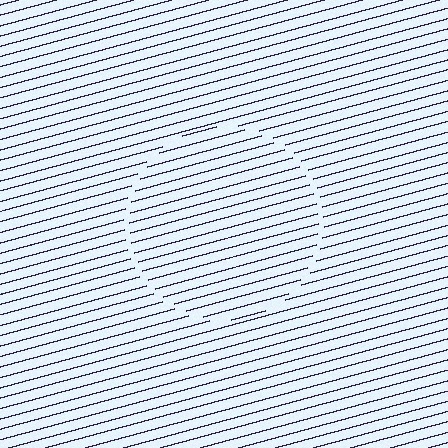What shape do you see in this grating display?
An illusory circle. The interior of the shape contains the same grating, shifted by half a period — the contour is defined by the phase discontinuity where line-ends from the inner and outer gratings abut.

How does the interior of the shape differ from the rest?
The interior of the shape contains the same grating, shifted by half a period — the contour is defined by the phase discontinuity where line-ends from the inner and outer gratings abut.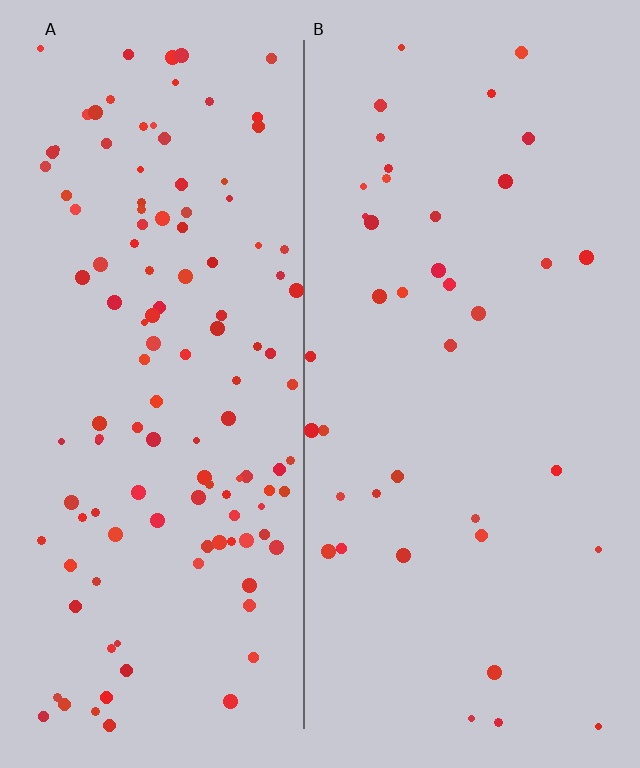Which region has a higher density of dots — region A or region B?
A (the left).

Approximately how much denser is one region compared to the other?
Approximately 3.1× — region A over region B.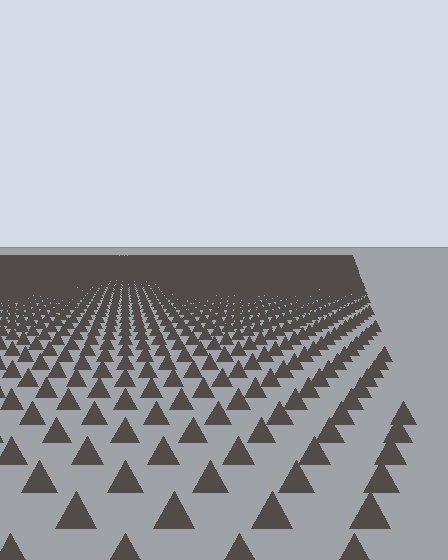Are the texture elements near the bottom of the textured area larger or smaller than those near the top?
Larger. Near the bottom, elements are closer to the viewer and appear at a bigger on-screen size.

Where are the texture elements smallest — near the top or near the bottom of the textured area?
Near the top.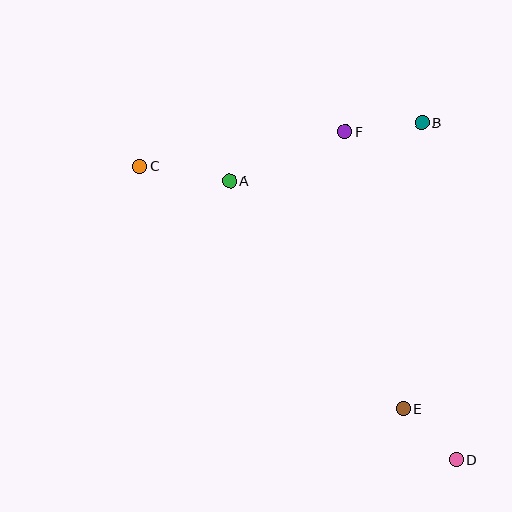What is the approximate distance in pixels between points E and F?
The distance between E and F is approximately 283 pixels.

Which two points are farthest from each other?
Points C and D are farthest from each other.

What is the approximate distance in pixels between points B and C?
The distance between B and C is approximately 285 pixels.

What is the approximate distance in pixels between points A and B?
The distance between A and B is approximately 201 pixels.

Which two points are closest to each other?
Points D and E are closest to each other.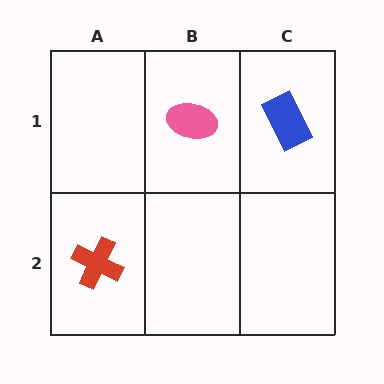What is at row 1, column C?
A blue rectangle.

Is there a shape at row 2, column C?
No, that cell is empty.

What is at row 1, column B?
A pink ellipse.